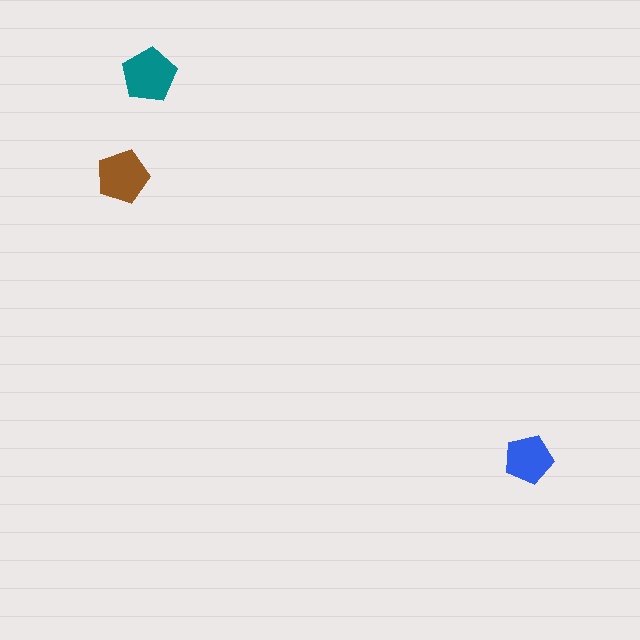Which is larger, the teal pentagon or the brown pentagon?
The teal one.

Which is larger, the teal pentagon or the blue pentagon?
The teal one.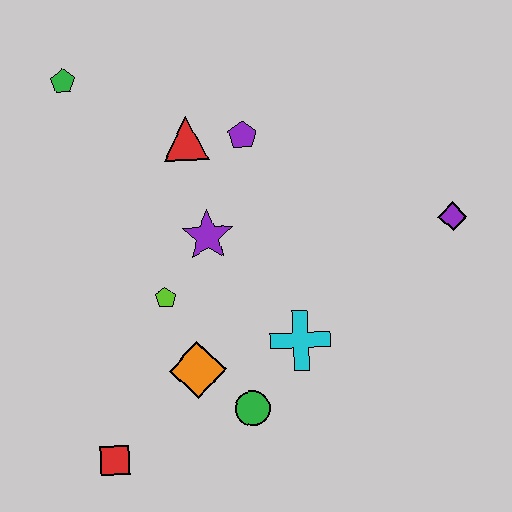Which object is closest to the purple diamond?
The cyan cross is closest to the purple diamond.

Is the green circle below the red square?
No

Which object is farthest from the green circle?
The green pentagon is farthest from the green circle.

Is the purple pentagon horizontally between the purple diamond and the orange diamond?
Yes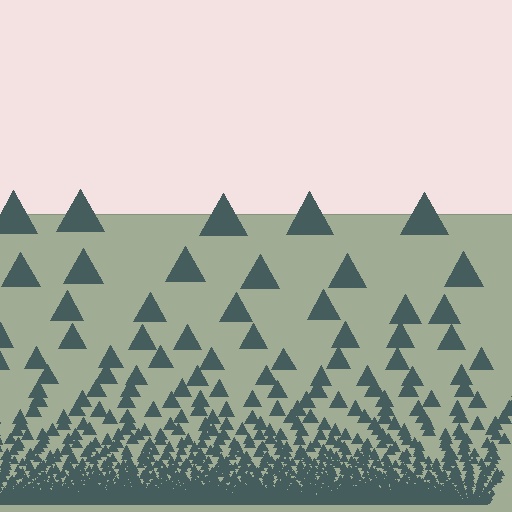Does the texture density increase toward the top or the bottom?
Density increases toward the bottom.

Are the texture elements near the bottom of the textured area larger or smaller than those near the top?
Smaller. The gradient is inverted — elements near the bottom are smaller and denser.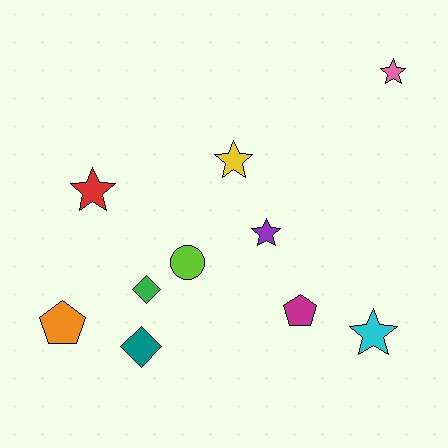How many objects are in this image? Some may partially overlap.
There are 10 objects.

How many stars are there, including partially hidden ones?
There are 5 stars.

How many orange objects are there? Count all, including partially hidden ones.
There is 1 orange object.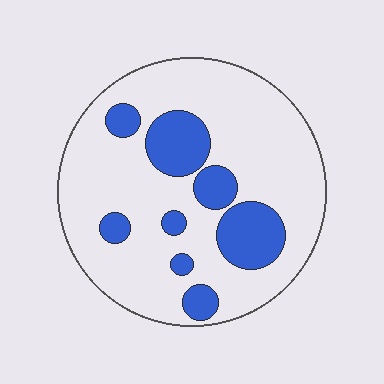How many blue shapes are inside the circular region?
8.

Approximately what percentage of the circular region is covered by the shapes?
Approximately 20%.